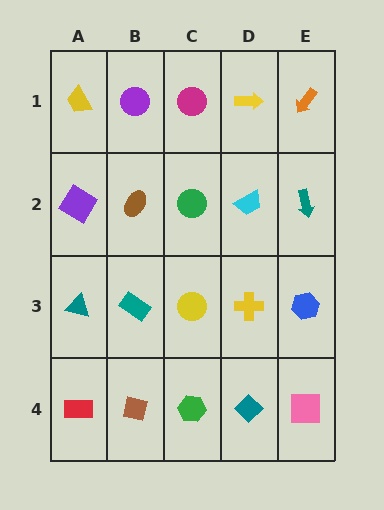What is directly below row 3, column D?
A teal diamond.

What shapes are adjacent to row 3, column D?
A cyan trapezoid (row 2, column D), a teal diamond (row 4, column D), a yellow circle (row 3, column C), a blue hexagon (row 3, column E).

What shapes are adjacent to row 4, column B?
A teal rectangle (row 3, column B), a red rectangle (row 4, column A), a green hexagon (row 4, column C).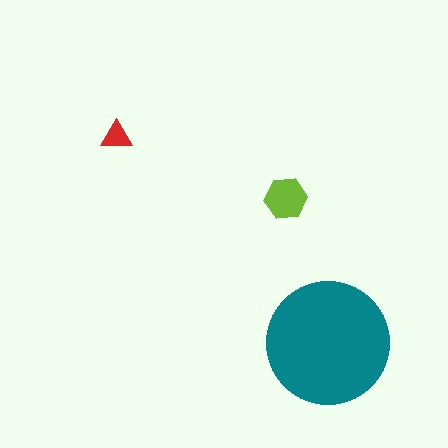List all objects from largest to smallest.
The teal circle, the lime hexagon, the red triangle.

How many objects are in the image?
There are 3 objects in the image.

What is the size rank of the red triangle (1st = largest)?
3rd.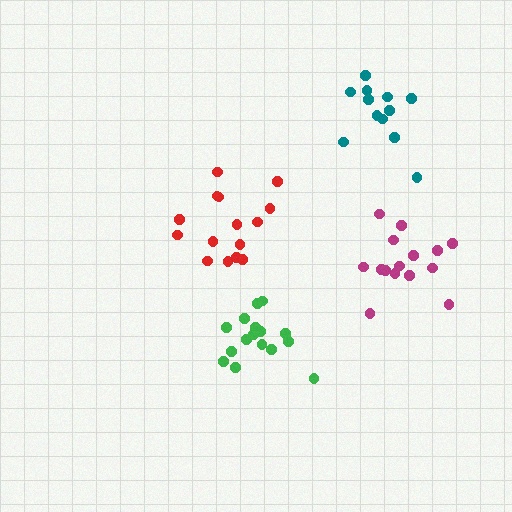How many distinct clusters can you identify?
There are 4 distinct clusters.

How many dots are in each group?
Group 1: 15 dots, Group 2: 16 dots, Group 3: 15 dots, Group 4: 12 dots (58 total).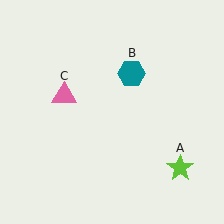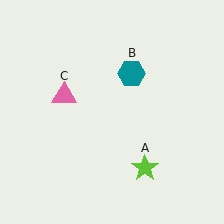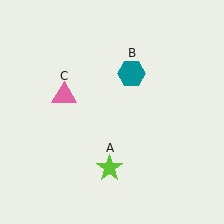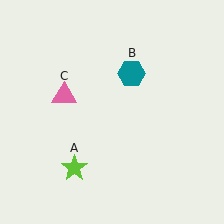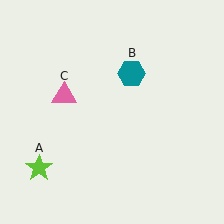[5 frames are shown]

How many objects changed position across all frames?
1 object changed position: lime star (object A).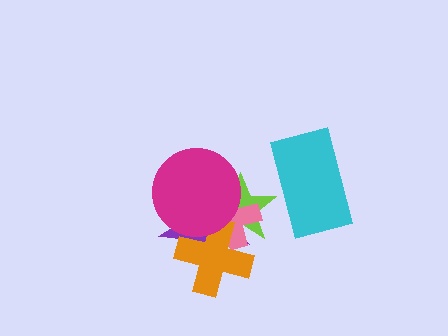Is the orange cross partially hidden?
Yes, it is partially covered by another shape.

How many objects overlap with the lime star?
5 objects overlap with the lime star.